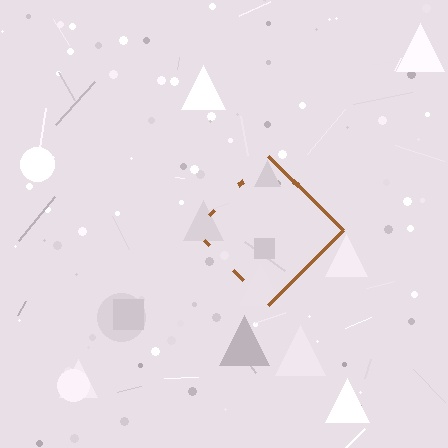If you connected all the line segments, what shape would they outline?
They would outline a diamond.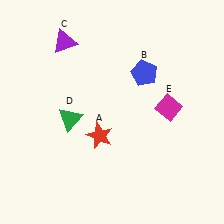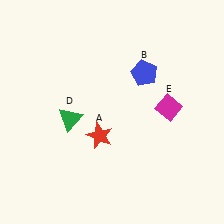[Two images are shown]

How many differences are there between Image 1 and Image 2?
There is 1 difference between the two images.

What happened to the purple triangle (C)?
The purple triangle (C) was removed in Image 2. It was in the top-left area of Image 1.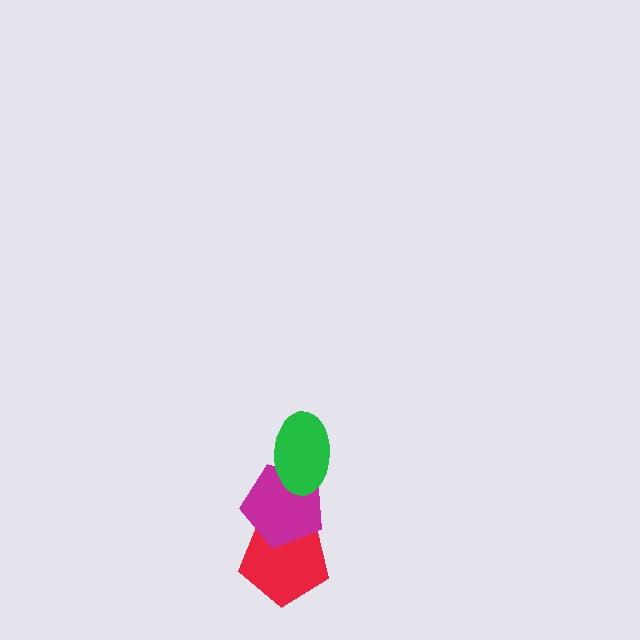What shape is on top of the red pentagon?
The magenta pentagon is on top of the red pentagon.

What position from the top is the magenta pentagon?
The magenta pentagon is 2nd from the top.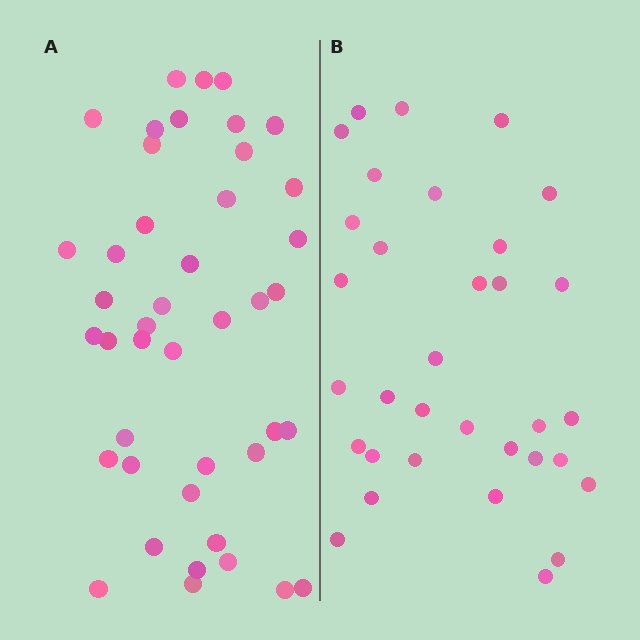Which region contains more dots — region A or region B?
Region A (the left region) has more dots.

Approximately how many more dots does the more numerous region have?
Region A has roughly 10 or so more dots than region B.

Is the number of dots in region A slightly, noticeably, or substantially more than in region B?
Region A has noticeably more, but not dramatically so. The ratio is roughly 1.3 to 1.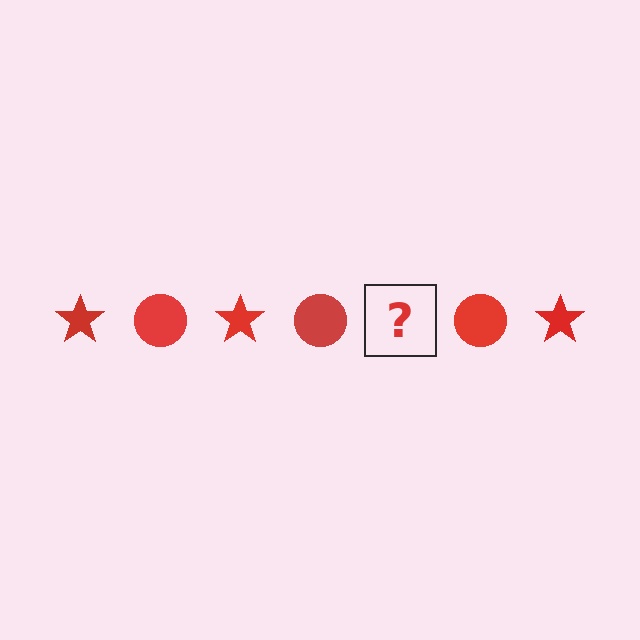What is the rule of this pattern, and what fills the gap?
The rule is that the pattern cycles through star, circle shapes in red. The gap should be filled with a red star.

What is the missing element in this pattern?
The missing element is a red star.